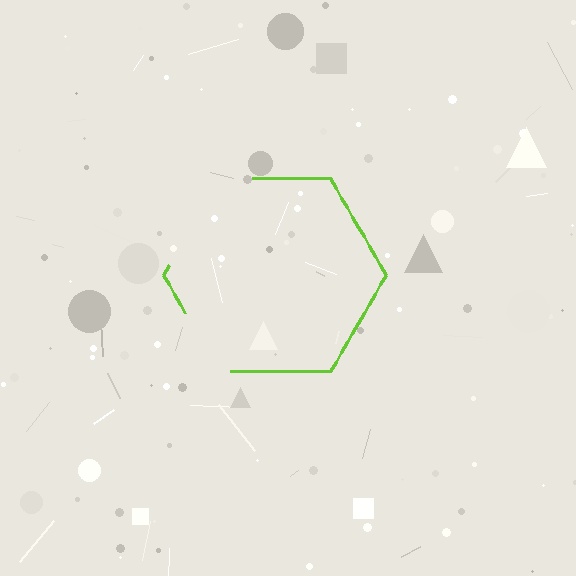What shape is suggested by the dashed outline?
The dashed outline suggests a hexagon.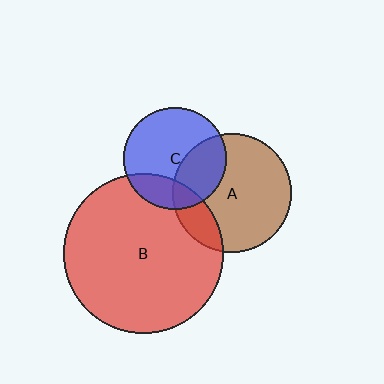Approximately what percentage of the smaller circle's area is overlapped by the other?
Approximately 20%.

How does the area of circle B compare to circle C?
Approximately 2.4 times.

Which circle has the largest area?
Circle B (red).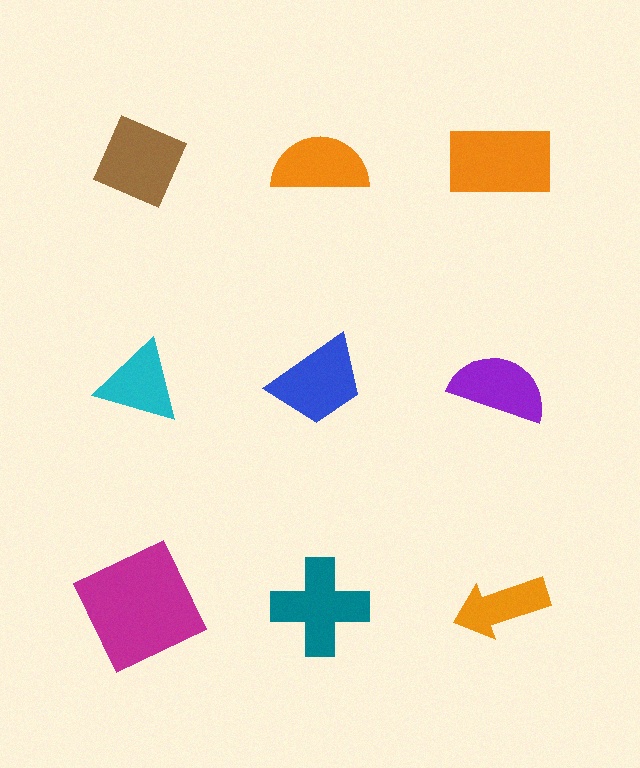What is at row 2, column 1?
A cyan triangle.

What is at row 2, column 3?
A purple semicircle.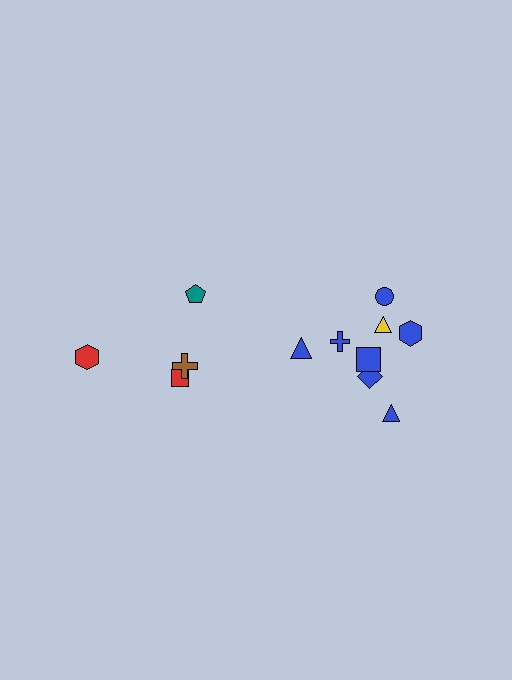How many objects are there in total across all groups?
There are 12 objects.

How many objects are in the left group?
There are 4 objects.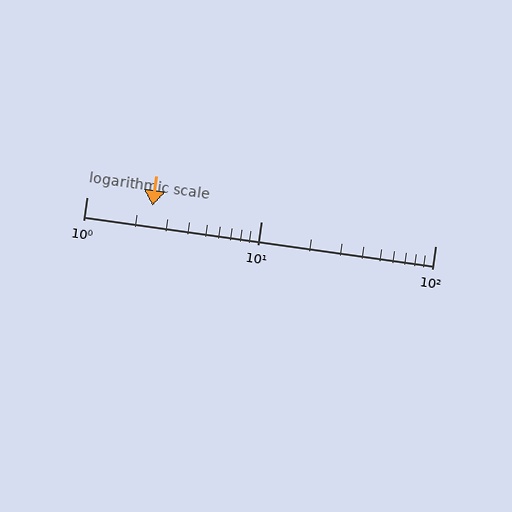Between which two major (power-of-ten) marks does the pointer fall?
The pointer is between 1 and 10.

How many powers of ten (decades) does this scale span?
The scale spans 2 decades, from 1 to 100.